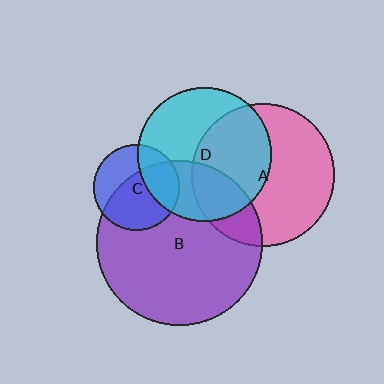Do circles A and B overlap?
Yes.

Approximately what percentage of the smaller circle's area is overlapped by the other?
Approximately 20%.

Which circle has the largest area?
Circle B (purple).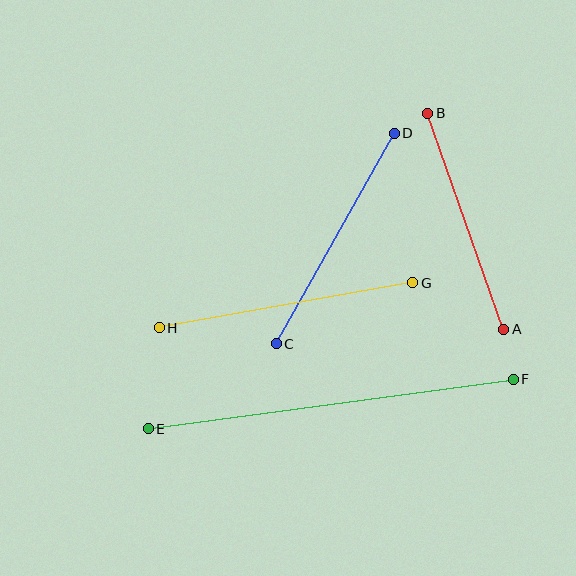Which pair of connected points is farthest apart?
Points E and F are farthest apart.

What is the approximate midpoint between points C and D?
The midpoint is at approximately (335, 239) pixels.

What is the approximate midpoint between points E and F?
The midpoint is at approximately (331, 404) pixels.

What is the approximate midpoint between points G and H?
The midpoint is at approximately (286, 305) pixels.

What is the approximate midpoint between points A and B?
The midpoint is at approximately (466, 221) pixels.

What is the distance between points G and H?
The distance is approximately 257 pixels.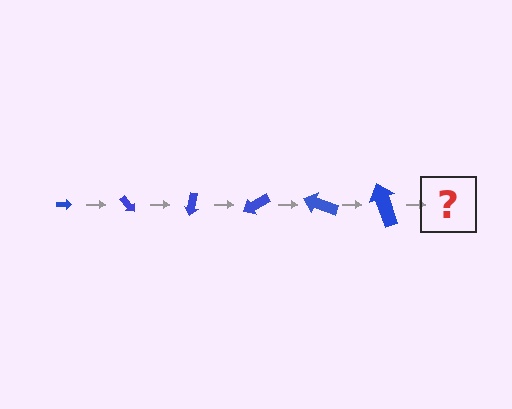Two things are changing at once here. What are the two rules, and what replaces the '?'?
The two rules are that the arrow grows larger each step and it rotates 50 degrees each step. The '?' should be an arrow, larger than the previous one and rotated 300 degrees from the start.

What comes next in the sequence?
The next element should be an arrow, larger than the previous one and rotated 300 degrees from the start.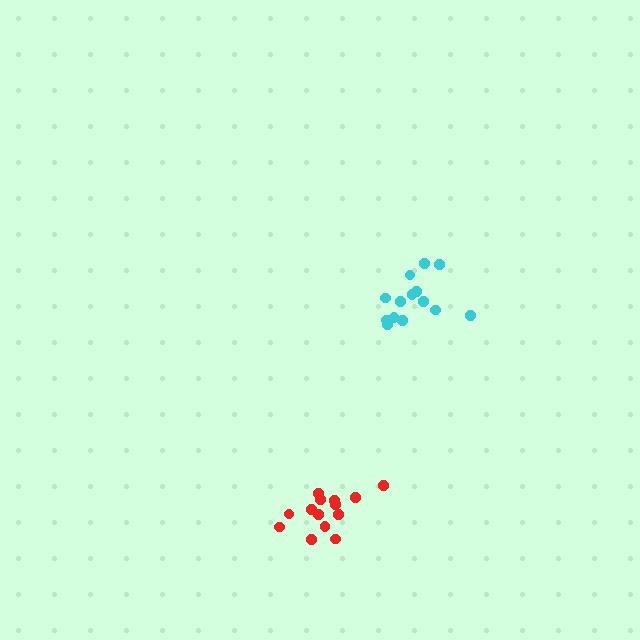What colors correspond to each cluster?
The clusters are colored: cyan, red.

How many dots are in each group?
Group 1: 14 dots, Group 2: 14 dots (28 total).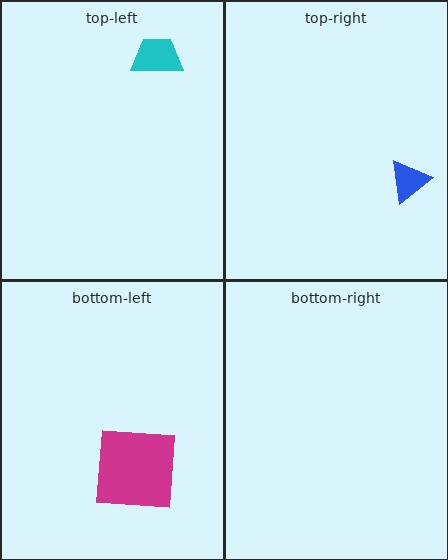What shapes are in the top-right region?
The blue triangle.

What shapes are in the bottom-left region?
The magenta square.